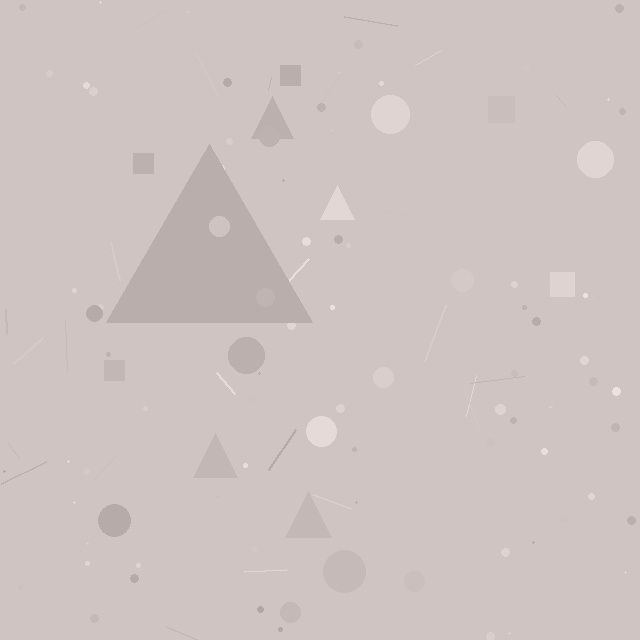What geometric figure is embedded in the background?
A triangle is embedded in the background.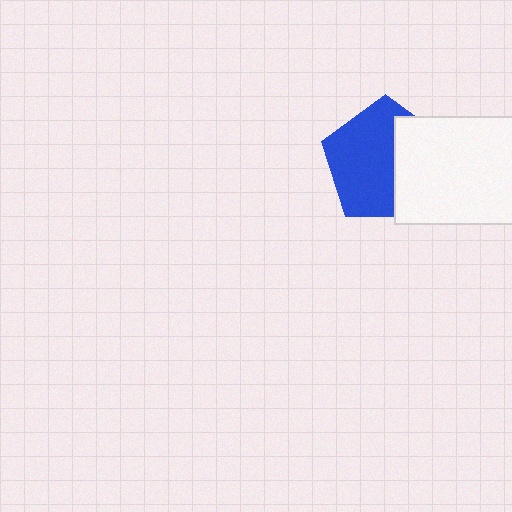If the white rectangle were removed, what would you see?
You would see the complete blue pentagon.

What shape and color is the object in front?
The object in front is a white rectangle.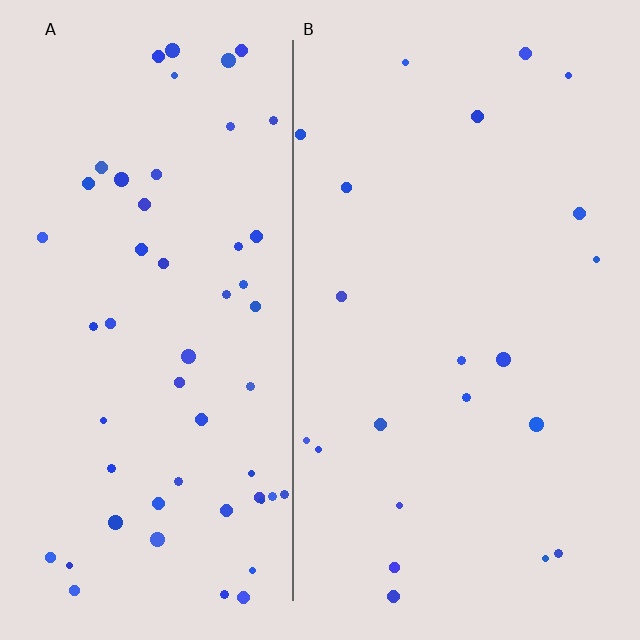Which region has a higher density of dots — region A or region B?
A (the left).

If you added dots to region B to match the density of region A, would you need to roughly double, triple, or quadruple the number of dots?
Approximately triple.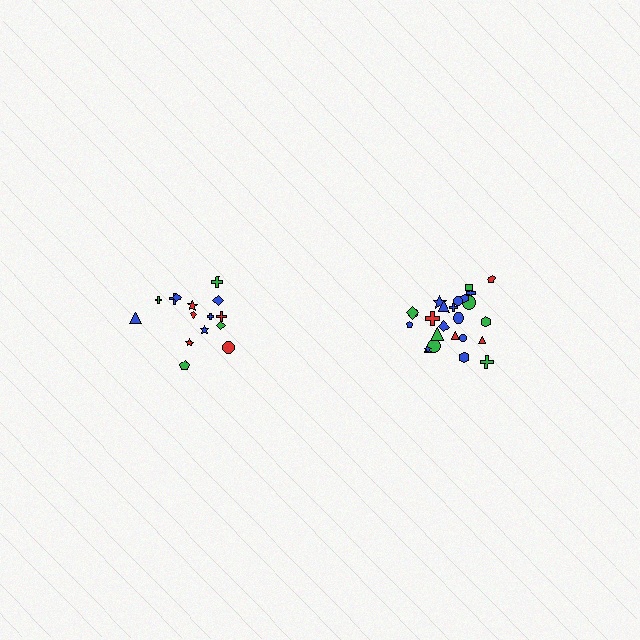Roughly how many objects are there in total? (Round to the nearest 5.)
Roughly 40 objects in total.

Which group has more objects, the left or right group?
The right group.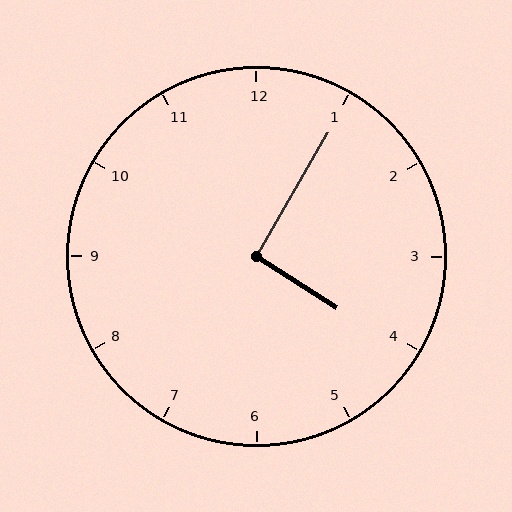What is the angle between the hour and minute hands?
Approximately 92 degrees.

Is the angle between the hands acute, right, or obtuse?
It is right.